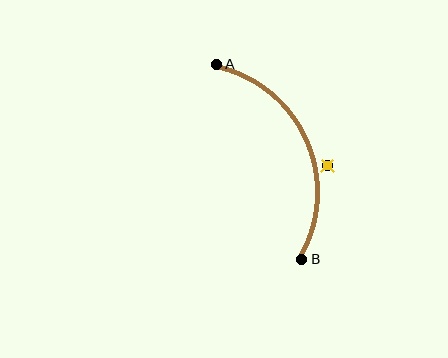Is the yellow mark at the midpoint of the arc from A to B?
No — the yellow mark does not lie on the arc at all. It sits slightly outside the curve.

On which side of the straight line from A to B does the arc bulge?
The arc bulges to the right of the straight line connecting A and B.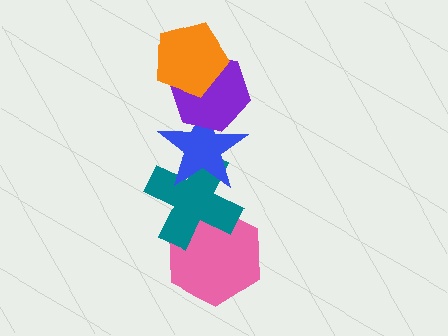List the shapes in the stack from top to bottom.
From top to bottom: the orange pentagon, the purple hexagon, the blue star, the teal cross, the pink hexagon.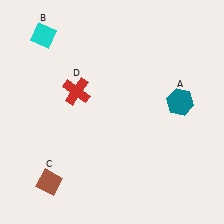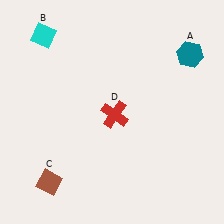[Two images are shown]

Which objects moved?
The objects that moved are: the teal hexagon (A), the red cross (D).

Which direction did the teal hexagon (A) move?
The teal hexagon (A) moved up.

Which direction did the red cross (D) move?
The red cross (D) moved right.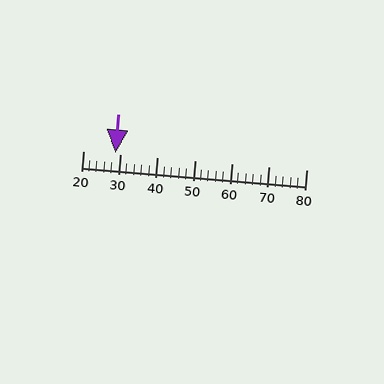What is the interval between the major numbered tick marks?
The major tick marks are spaced 10 units apart.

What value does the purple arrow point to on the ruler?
The purple arrow points to approximately 29.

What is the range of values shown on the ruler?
The ruler shows values from 20 to 80.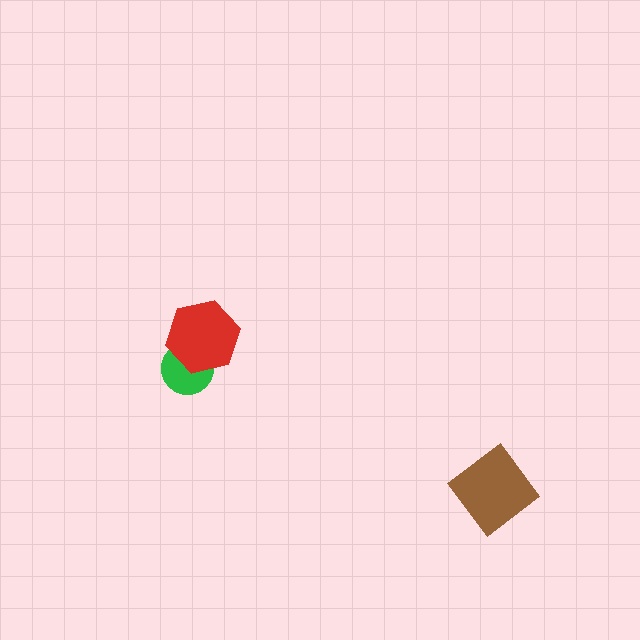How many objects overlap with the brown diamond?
0 objects overlap with the brown diamond.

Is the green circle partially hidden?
Yes, it is partially covered by another shape.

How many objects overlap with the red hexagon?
1 object overlaps with the red hexagon.